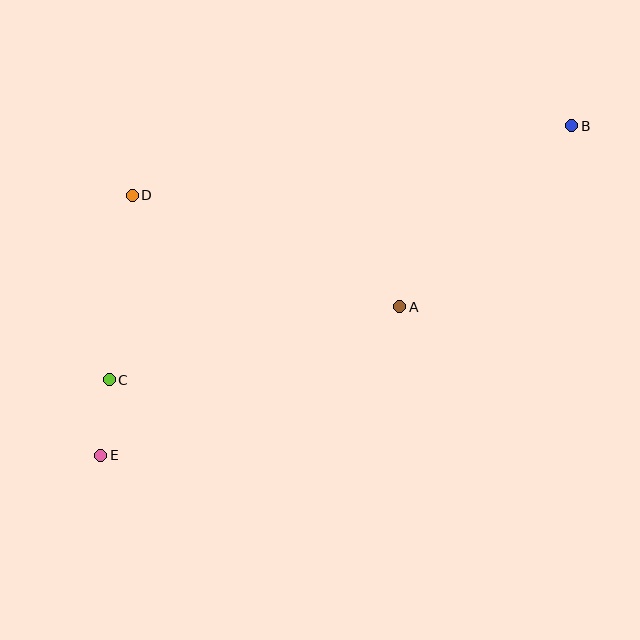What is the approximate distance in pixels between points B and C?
The distance between B and C is approximately 528 pixels.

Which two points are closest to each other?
Points C and E are closest to each other.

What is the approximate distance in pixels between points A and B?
The distance between A and B is approximately 250 pixels.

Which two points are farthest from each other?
Points B and E are farthest from each other.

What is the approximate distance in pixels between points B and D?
The distance between B and D is approximately 445 pixels.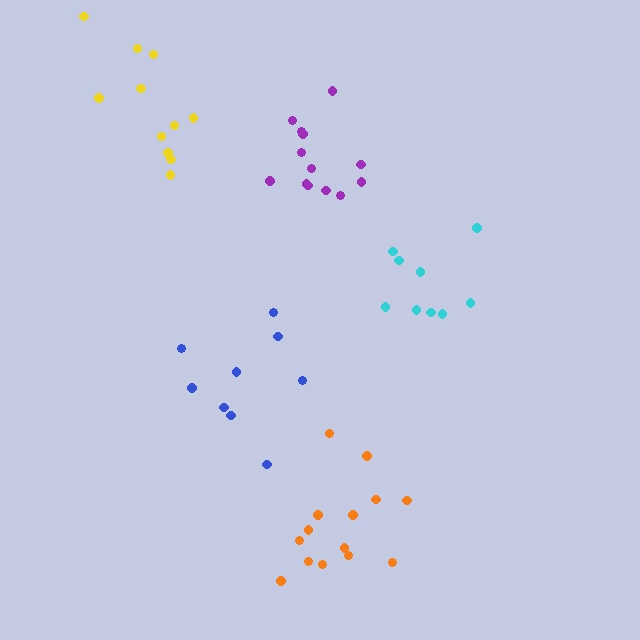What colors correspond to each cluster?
The clusters are colored: blue, cyan, orange, purple, yellow.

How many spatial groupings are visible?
There are 5 spatial groupings.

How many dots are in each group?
Group 1: 9 dots, Group 2: 9 dots, Group 3: 14 dots, Group 4: 13 dots, Group 5: 11 dots (56 total).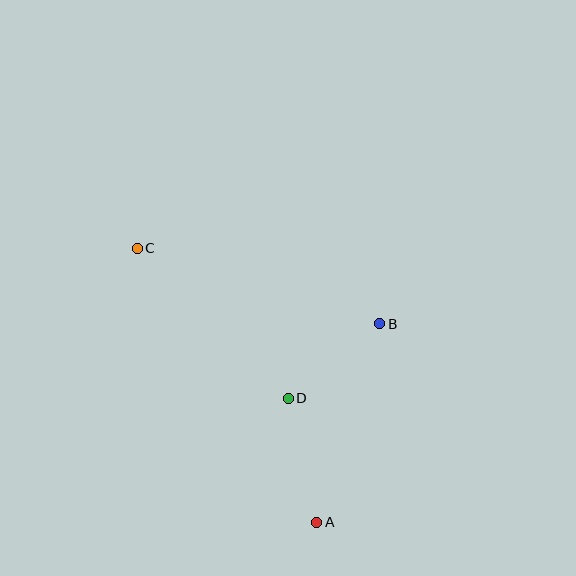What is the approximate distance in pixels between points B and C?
The distance between B and C is approximately 254 pixels.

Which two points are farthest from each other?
Points A and C are farthest from each other.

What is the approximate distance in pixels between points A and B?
The distance between A and B is approximately 208 pixels.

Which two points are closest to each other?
Points B and D are closest to each other.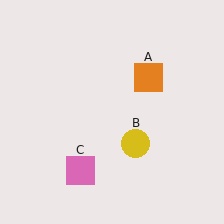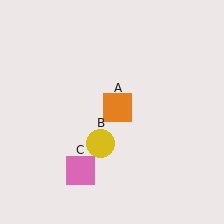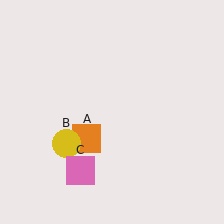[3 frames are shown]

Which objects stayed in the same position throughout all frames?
Pink square (object C) remained stationary.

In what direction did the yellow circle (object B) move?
The yellow circle (object B) moved left.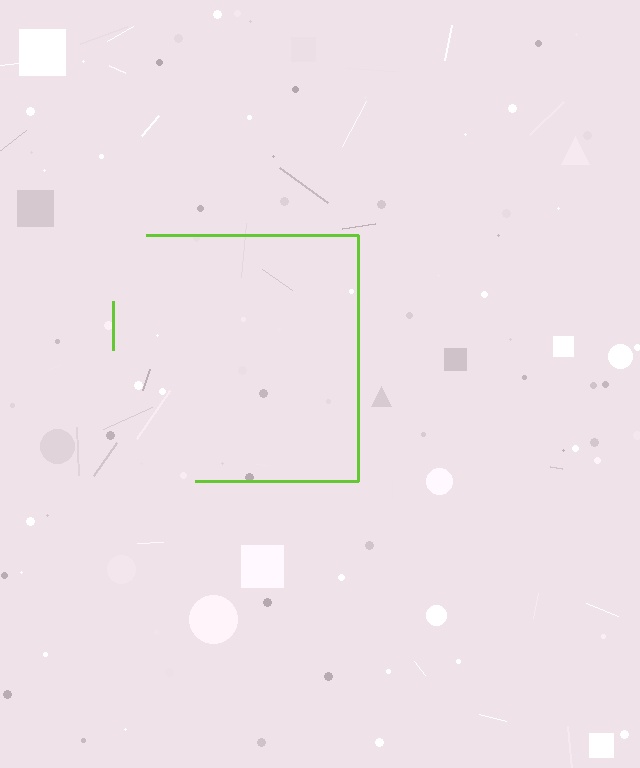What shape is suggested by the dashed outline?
The dashed outline suggests a square.